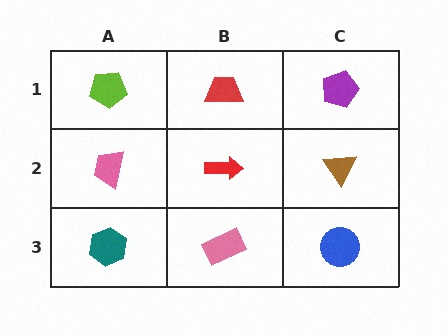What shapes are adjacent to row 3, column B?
A red arrow (row 2, column B), a teal hexagon (row 3, column A), a blue circle (row 3, column C).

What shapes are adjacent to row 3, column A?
A pink trapezoid (row 2, column A), a pink rectangle (row 3, column B).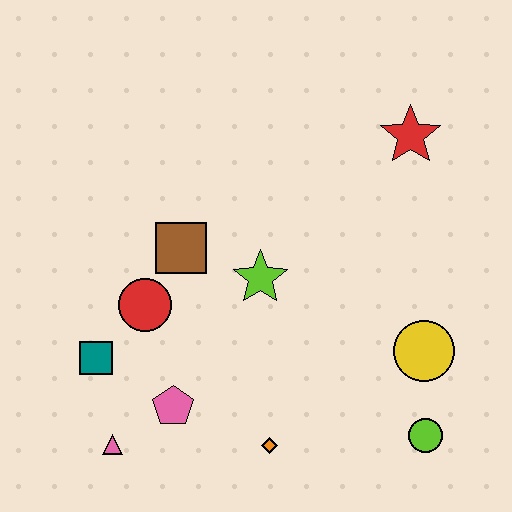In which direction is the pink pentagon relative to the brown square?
The pink pentagon is below the brown square.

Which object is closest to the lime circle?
The yellow circle is closest to the lime circle.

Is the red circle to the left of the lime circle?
Yes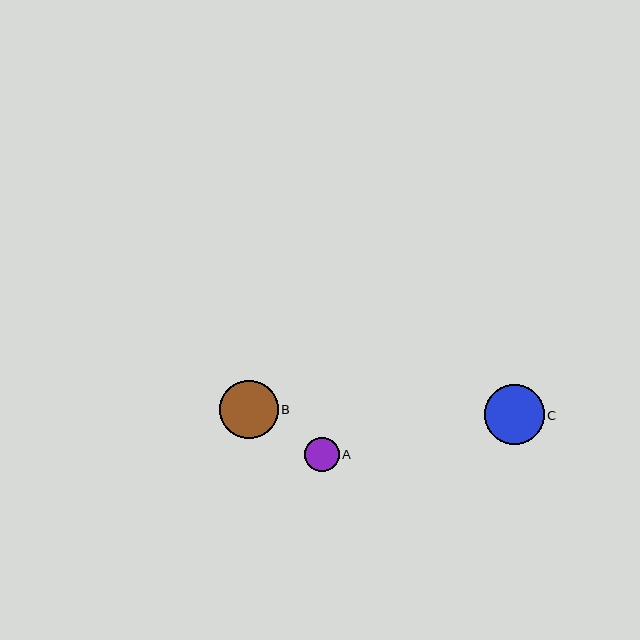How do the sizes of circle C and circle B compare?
Circle C and circle B are approximately the same size.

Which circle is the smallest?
Circle A is the smallest with a size of approximately 34 pixels.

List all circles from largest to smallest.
From largest to smallest: C, B, A.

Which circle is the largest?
Circle C is the largest with a size of approximately 59 pixels.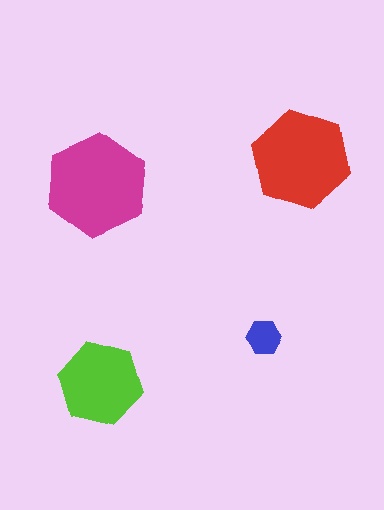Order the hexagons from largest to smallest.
the magenta one, the red one, the lime one, the blue one.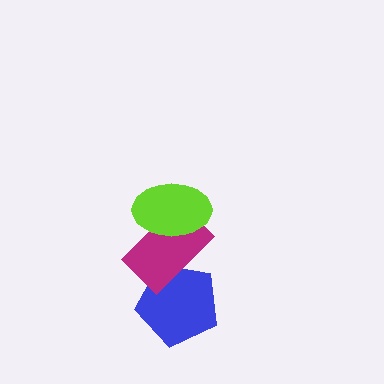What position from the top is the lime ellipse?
The lime ellipse is 1st from the top.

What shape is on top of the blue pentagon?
The magenta rectangle is on top of the blue pentagon.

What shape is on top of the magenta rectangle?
The lime ellipse is on top of the magenta rectangle.